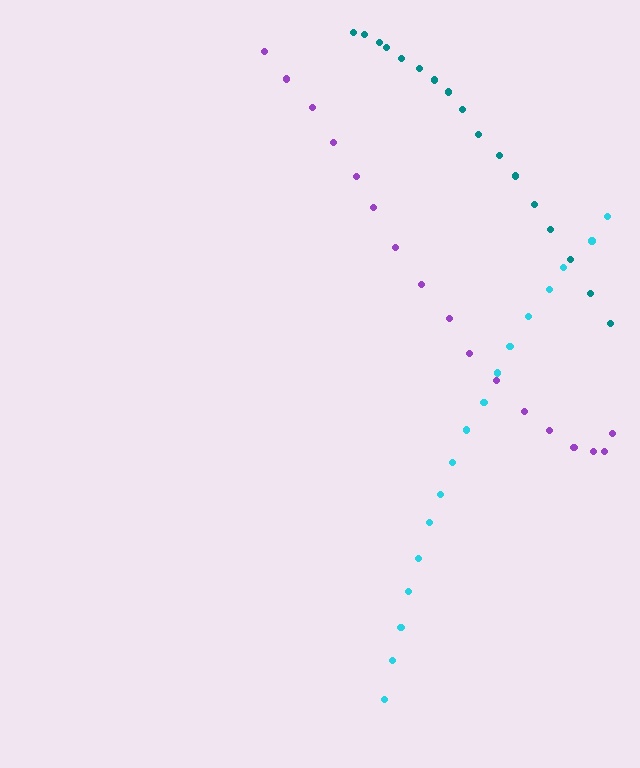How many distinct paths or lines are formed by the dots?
There are 3 distinct paths.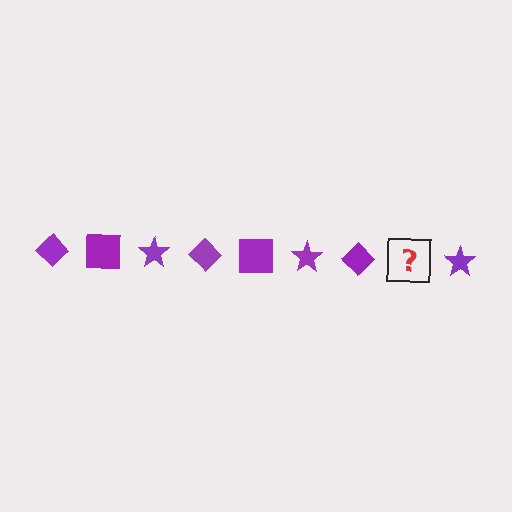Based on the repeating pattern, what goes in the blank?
The blank should be a purple square.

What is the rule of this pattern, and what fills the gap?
The rule is that the pattern cycles through diamond, square, star shapes in purple. The gap should be filled with a purple square.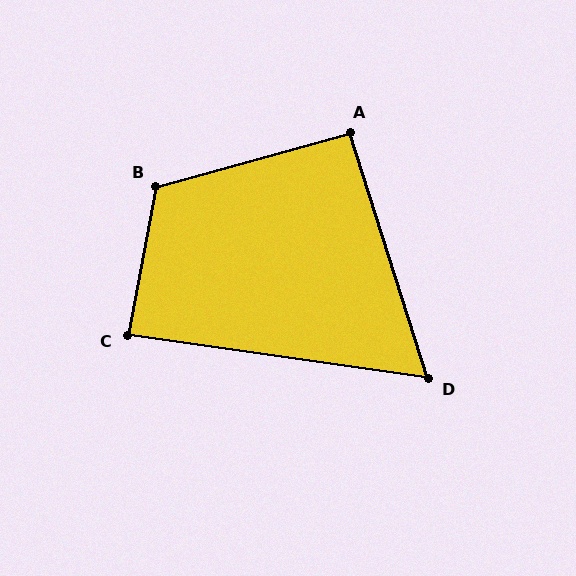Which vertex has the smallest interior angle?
D, at approximately 64 degrees.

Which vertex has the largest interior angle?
B, at approximately 116 degrees.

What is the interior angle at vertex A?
Approximately 92 degrees (approximately right).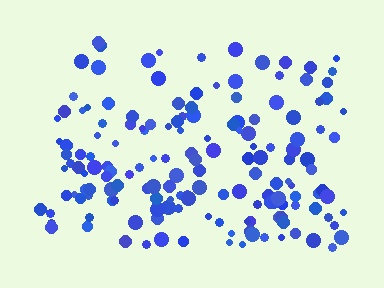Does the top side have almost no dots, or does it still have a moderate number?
Still a moderate number, just noticeably fewer than the bottom.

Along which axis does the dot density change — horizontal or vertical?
Vertical.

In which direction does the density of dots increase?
From top to bottom, with the bottom side densest.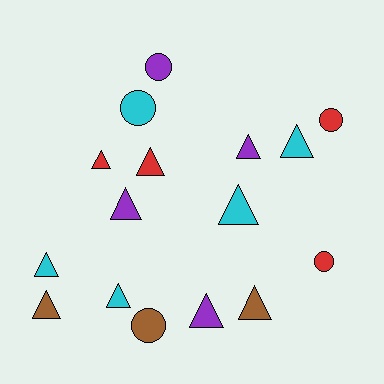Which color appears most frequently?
Cyan, with 5 objects.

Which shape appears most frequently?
Triangle, with 11 objects.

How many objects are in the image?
There are 16 objects.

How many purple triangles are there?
There are 3 purple triangles.